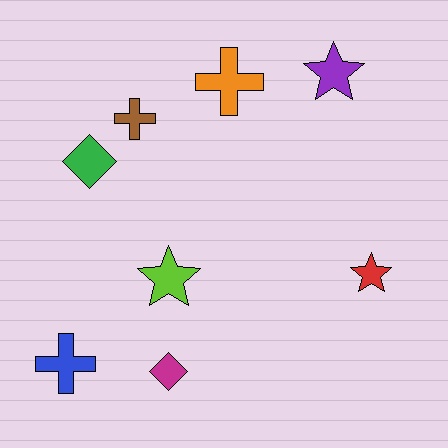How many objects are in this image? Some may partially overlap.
There are 8 objects.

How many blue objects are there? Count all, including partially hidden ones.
There is 1 blue object.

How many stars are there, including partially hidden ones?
There are 3 stars.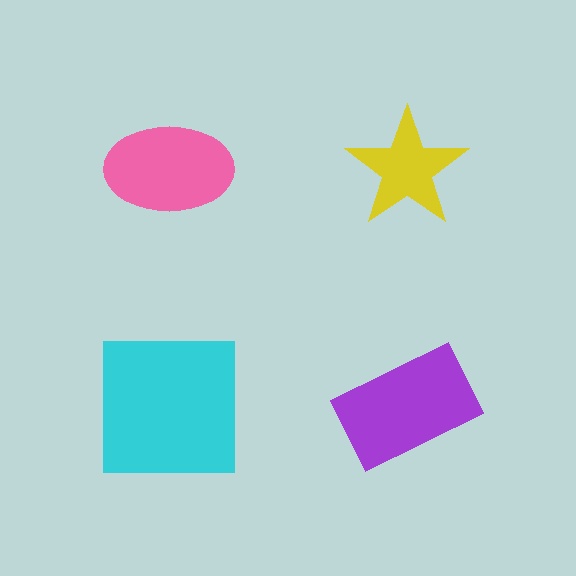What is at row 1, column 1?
A pink ellipse.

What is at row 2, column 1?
A cyan square.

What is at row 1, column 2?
A yellow star.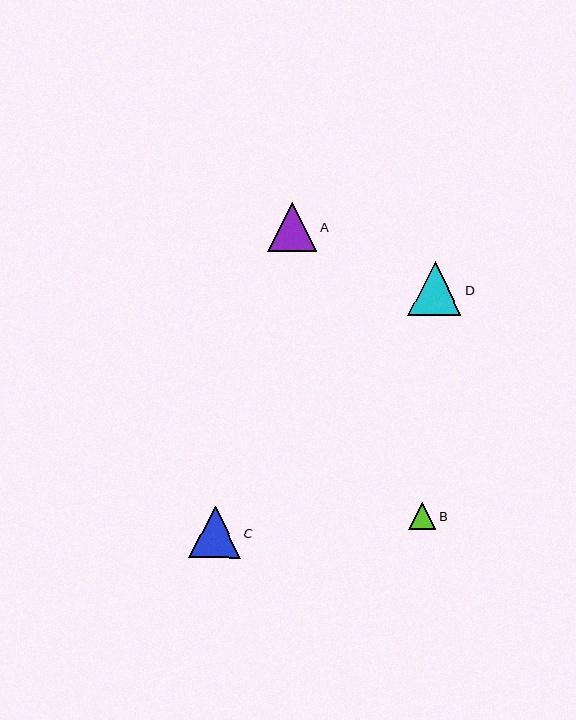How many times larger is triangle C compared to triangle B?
Triangle C is approximately 1.9 times the size of triangle B.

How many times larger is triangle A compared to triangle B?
Triangle A is approximately 1.8 times the size of triangle B.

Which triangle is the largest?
Triangle D is the largest with a size of approximately 54 pixels.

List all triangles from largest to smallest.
From largest to smallest: D, C, A, B.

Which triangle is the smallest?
Triangle B is the smallest with a size of approximately 27 pixels.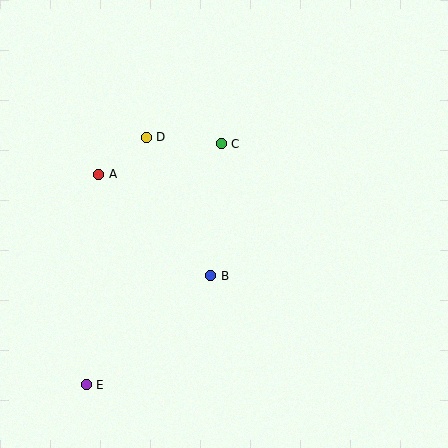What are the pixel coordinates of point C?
Point C is at (221, 144).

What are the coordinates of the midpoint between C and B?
The midpoint between C and B is at (216, 210).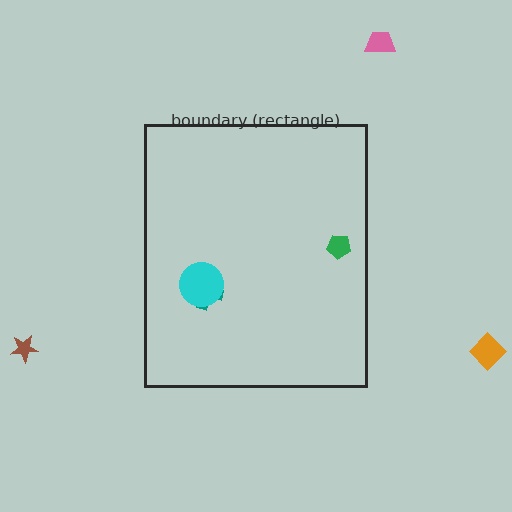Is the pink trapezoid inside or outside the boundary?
Outside.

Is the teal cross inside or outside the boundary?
Inside.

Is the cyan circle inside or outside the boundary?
Inside.